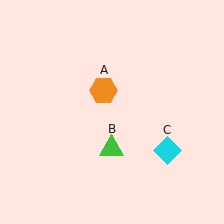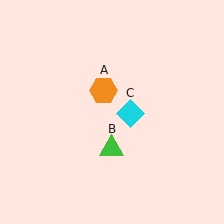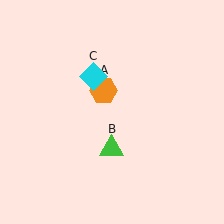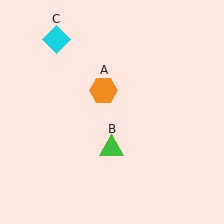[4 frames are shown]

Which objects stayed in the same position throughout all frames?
Orange hexagon (object A) and green triangle (object B) remained stationary.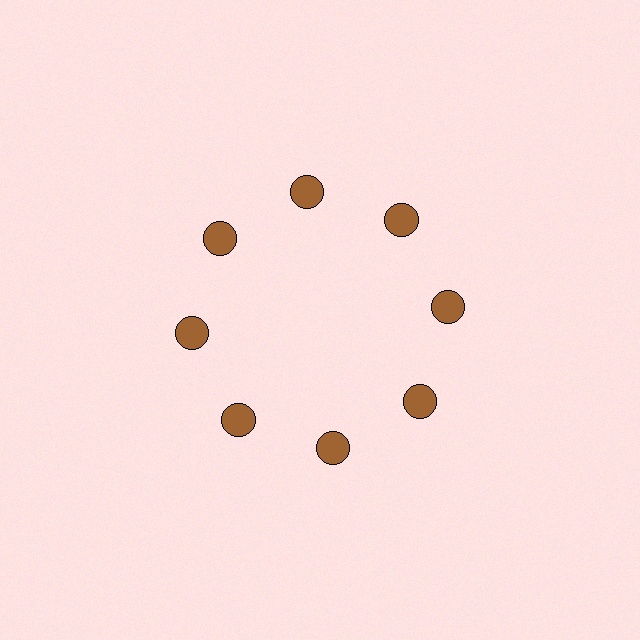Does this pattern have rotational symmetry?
Yes, this pattern has 8-fold rotational symmetry. It looks the same after rotating 45 degrees around the center.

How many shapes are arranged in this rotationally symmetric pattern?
There are 8 shapes, arranged in 8 groups of 1.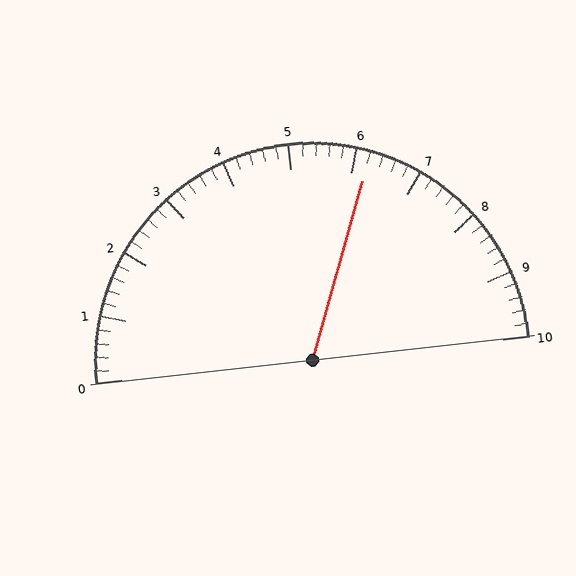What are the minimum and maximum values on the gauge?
The gauge ranges from 0 to 10.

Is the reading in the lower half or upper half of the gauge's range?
The reading is in the upper half of the range (0 to 10).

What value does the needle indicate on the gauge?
The needle indicates approximately 6.2.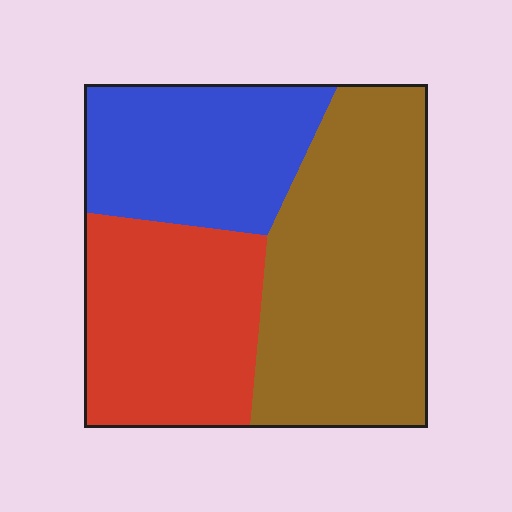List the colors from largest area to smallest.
From largest to smallest: brown, red, blue.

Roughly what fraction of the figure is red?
Red covers about 30% of the figure.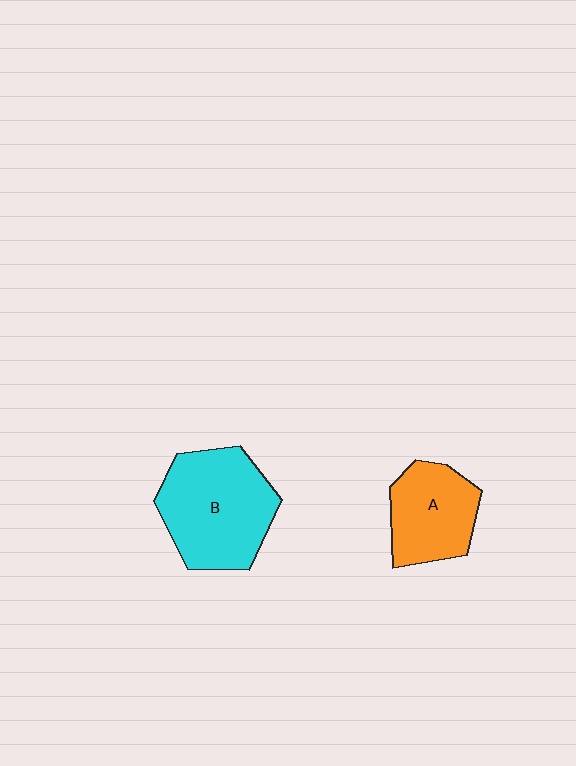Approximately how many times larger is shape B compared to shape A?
Approximately 1.5 times.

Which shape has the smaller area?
Shape A (orange).